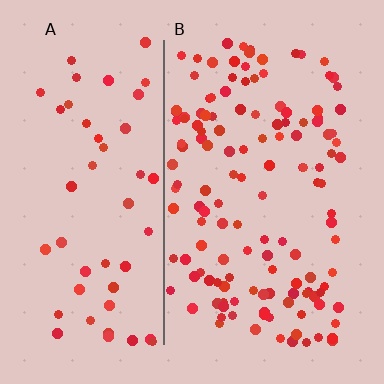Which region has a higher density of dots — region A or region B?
B (the right).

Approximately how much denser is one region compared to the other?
Approximately 2.6× — region B over region A.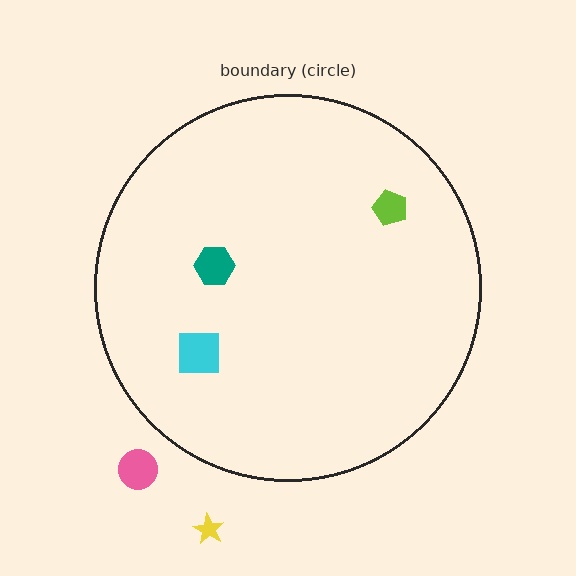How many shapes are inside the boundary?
3 inside, 2 outside.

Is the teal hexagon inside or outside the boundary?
Inside.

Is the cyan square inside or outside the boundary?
Inside.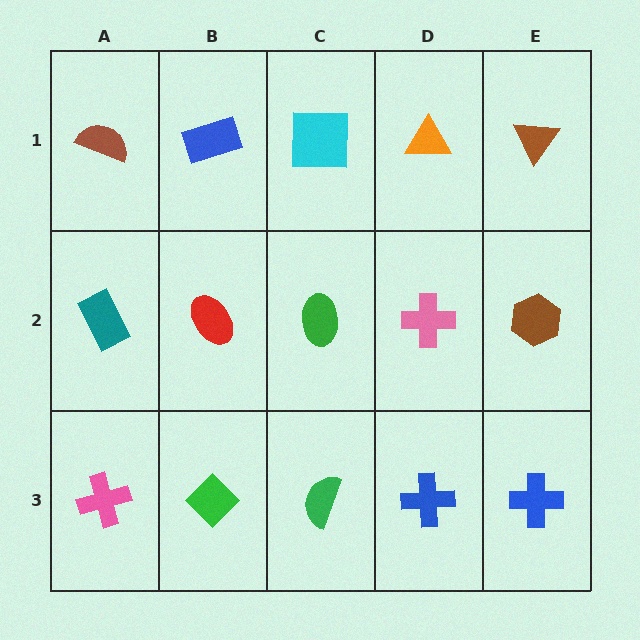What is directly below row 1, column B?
A red ellipse.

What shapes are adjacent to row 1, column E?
A brown hexagon (row 2, column E), an orange triangle (row 1, column D).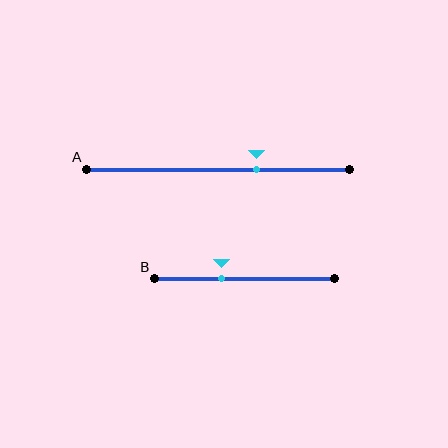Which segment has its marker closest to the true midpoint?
Segment B has its marker closest to the true midpoint.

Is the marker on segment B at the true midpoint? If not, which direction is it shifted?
No, the marker on segment B is shifted to the left by about 13% of the segment length.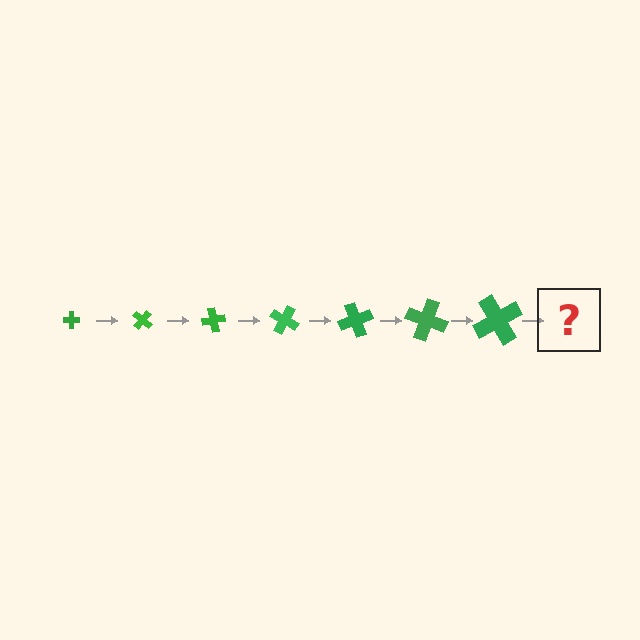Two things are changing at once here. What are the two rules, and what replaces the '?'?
The two rules are that the cross grows larger each step and it rotates 40 degrees each step. The '?' should be a cross, larger than the previous one and rotated 280 degrees from the start.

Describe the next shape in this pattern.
It should be a cross, larger than the previous one and rotated 280 degrees from the start.